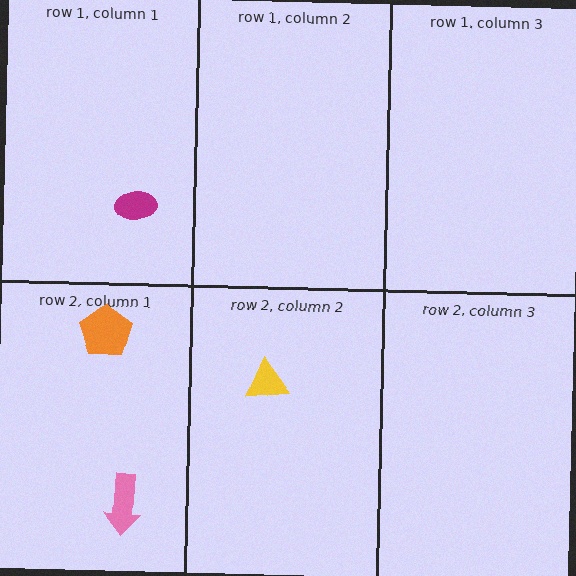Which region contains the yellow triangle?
The row 2, column 2 region.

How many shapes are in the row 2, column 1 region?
2.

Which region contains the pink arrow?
The row 2, column 1 region.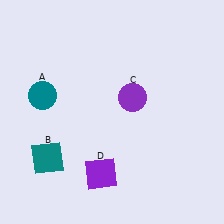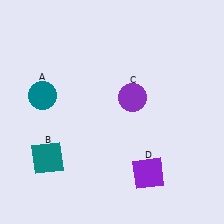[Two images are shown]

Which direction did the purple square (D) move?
The purple square (D) moved right.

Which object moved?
The purple square (D) moved right.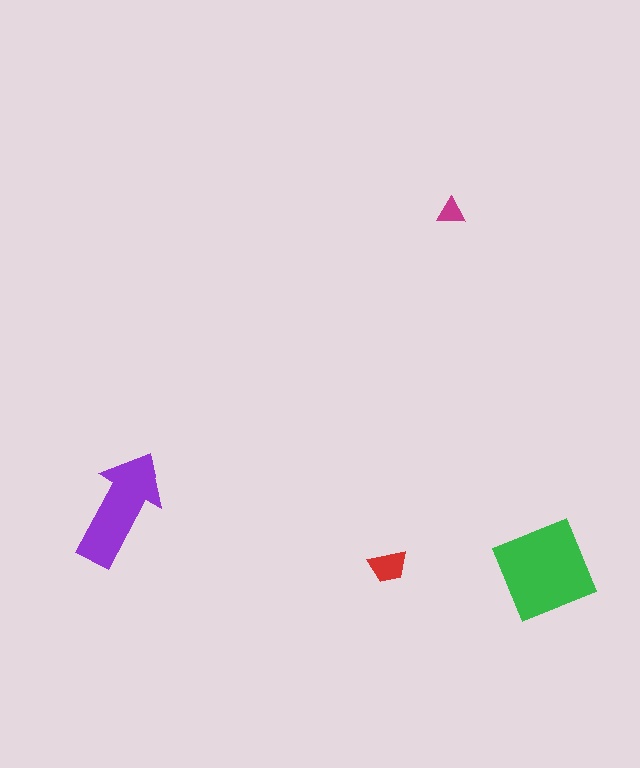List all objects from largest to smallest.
The green diamond, the purple arrow, the red trapezoid, the magenta triangle.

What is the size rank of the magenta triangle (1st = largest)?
4th.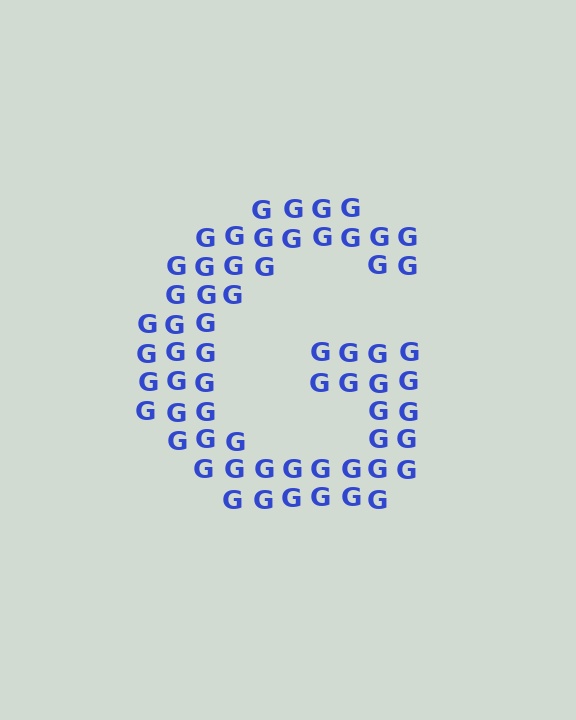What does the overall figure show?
The overall figure shows the letter G.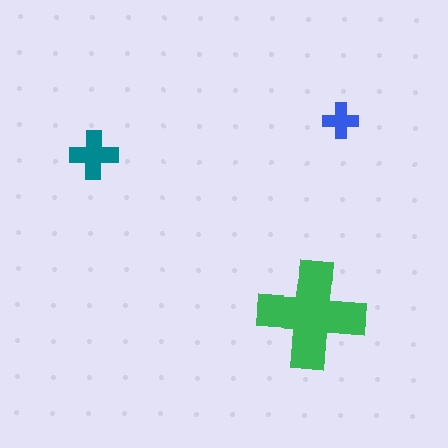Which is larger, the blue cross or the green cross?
The green one.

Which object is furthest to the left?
The teal cross is leftmost.